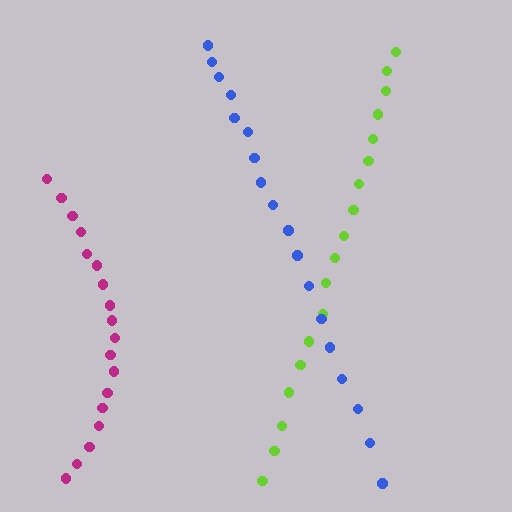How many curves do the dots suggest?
There are 3 distinct paths.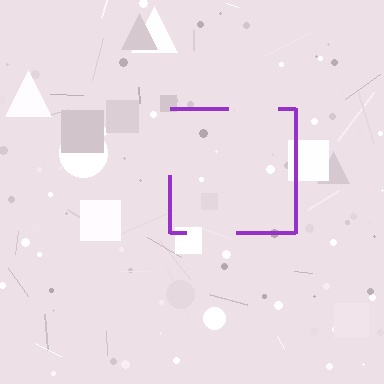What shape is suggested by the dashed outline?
The dashed outline suggests a square.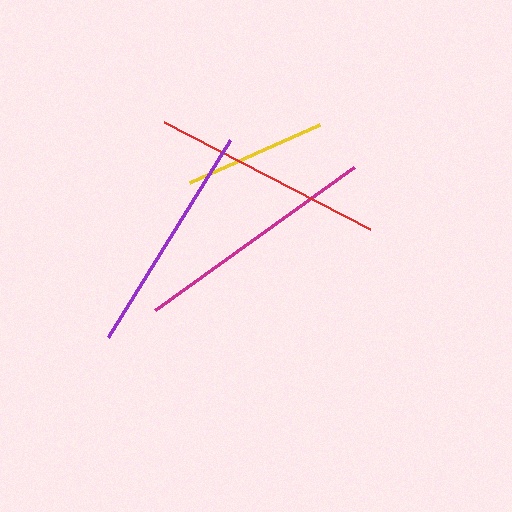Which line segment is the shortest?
The yellow line is the shortest at approximately 142 pixels.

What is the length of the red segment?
The red segment is approximately 232 pixels long.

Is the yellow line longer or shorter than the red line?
The red line is longer than the yellow line.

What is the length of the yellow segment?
The yellow segment is approximately 142 pixels long.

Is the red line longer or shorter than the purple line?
The red line is longer than the purple line.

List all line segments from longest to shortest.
From longest to shortest: magenta, red, purple, yellow.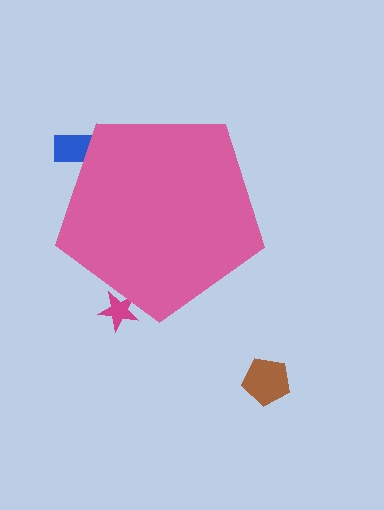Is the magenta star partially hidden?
Yes, the magenta star is partially hidden behind the pink pentagon.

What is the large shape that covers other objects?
A pink pentagon.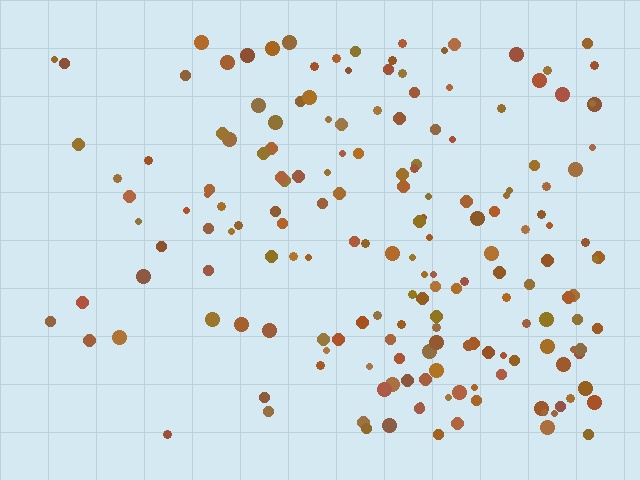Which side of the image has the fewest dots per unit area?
The left.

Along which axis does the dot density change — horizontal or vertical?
Horizontal.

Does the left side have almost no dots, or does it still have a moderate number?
Still a moderate number, just noticeably fewer than the right.